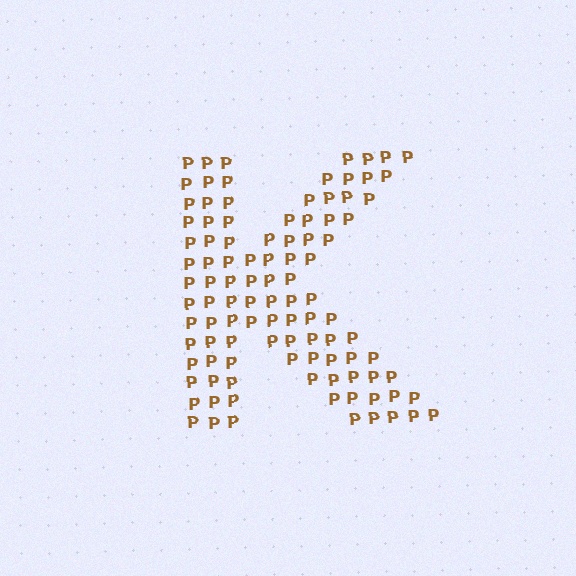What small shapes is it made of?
It is made of small letter P's.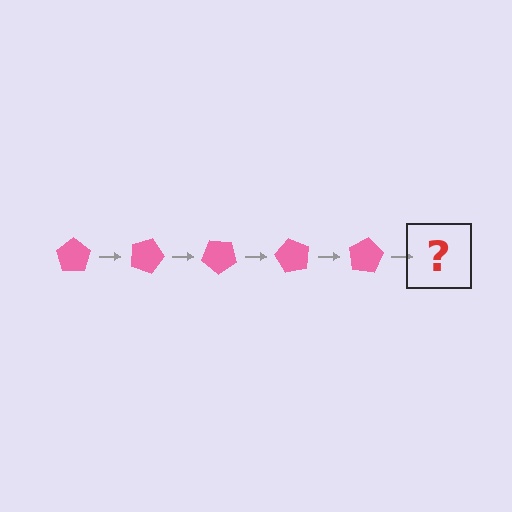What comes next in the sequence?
The next element should be a pink pentagon rotated 100 degrees.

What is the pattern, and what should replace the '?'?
The pattern is that the pentagon rotates 20 degrees each step. The '?' should be a pink pentagon rotated 100 degrees.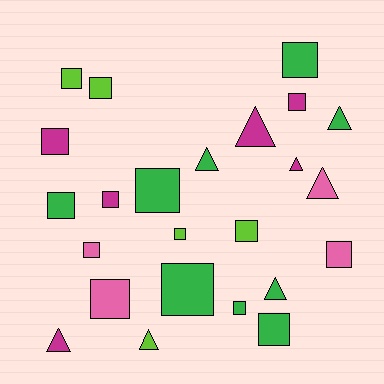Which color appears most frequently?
Green, with 9 objects.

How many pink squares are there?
There are 3 pink squares.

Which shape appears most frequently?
Square, with 16 objects.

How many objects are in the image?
There are 24 objects.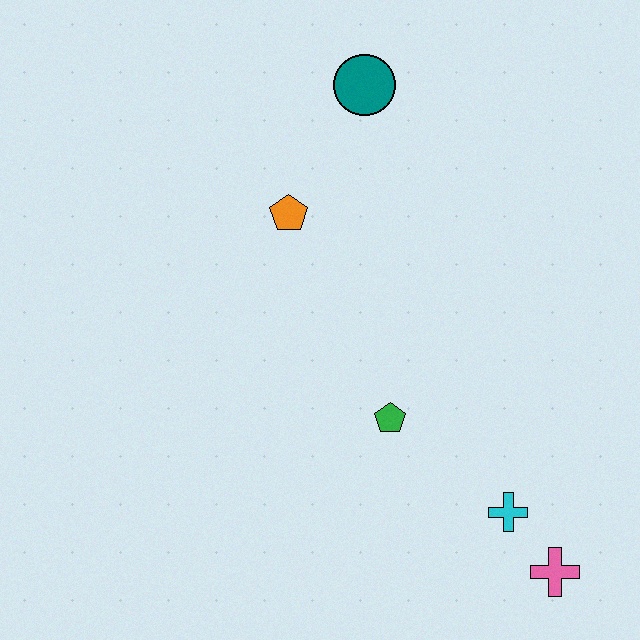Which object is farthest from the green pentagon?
The teal circle is farthest from the green pentagon.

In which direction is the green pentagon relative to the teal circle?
The green pentagon is below the teal circle.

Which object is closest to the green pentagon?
The cyan cross is closest to the green pentagon.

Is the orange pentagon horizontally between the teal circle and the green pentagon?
No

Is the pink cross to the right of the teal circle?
Yes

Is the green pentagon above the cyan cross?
Yes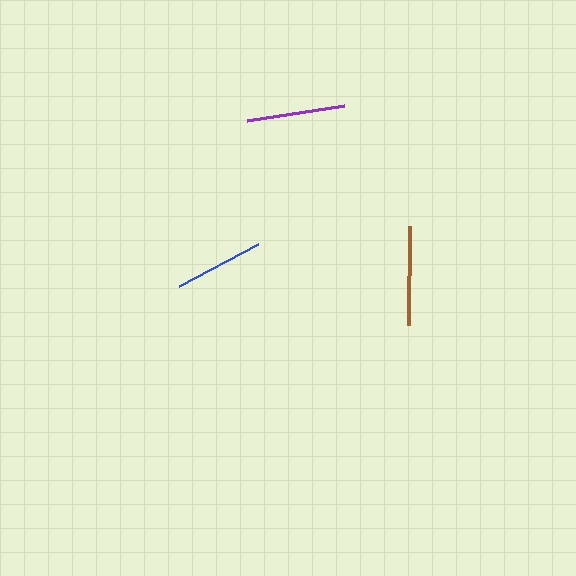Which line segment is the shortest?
The blue line is the shortest at approximately 89 pixels.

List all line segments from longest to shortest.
From longest to shortest: brown, purple, blue.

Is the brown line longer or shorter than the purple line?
The brown line is longer than the purple line.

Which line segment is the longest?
The brown line is the longest at approximately 99 pixels.